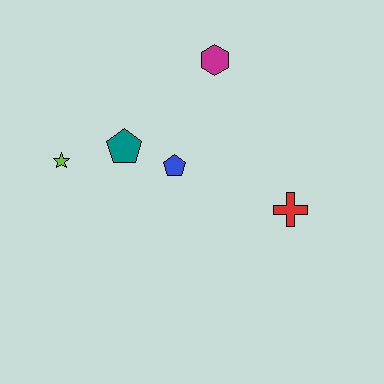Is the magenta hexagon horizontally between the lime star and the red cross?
Yes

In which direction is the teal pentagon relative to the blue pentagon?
The teal pentagon is to the left of the blue pentagon.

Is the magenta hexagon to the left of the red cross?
Yes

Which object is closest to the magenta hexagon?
The blue pentagon is closest to the magenta hexagon.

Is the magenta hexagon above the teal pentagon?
Yes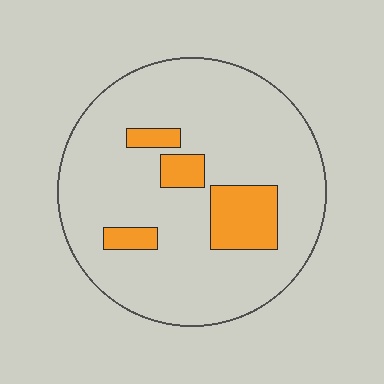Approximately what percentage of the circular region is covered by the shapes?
Approximately 15%.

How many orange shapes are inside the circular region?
4.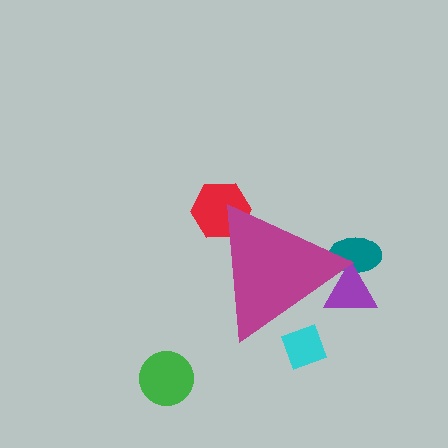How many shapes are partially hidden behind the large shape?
4 shapes are partially hidden.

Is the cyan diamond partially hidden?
Yes, the cyan diamond is partially hidden behind the magenta triangle.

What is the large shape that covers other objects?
A magenta triangle.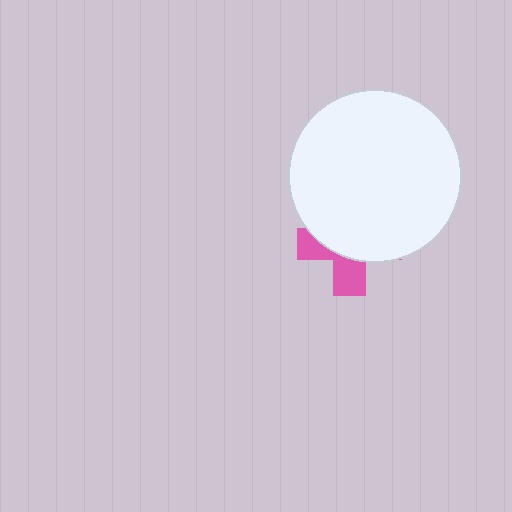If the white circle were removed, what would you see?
You would see the complete pink cross.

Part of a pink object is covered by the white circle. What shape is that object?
It is a cross.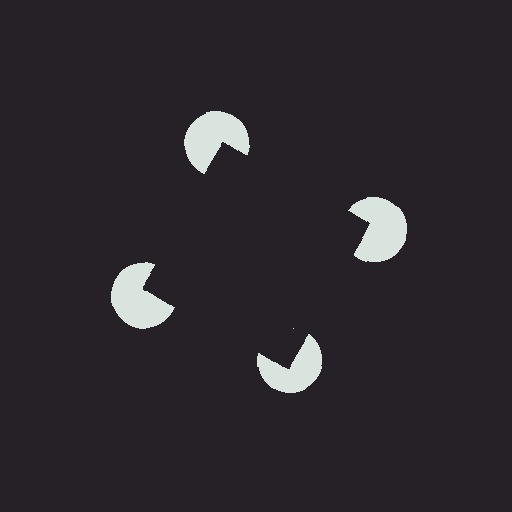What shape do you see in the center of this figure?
An illusory square — its edges are inferred from the aligned wedge cuts in the pac-man discs, not physically drawn.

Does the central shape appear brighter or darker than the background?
It typically appears slightly darker than the background, even though no actual brightness change is drawn.